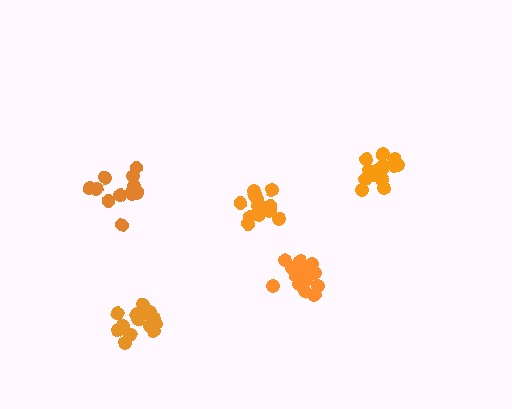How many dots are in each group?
Group 1: 14 dots, Group 2: 13 dots, Group 3: 15 dots, Group 4: 14 dots, Group 5: 12 dots (68 total).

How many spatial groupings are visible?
There are 5 spatial groupings.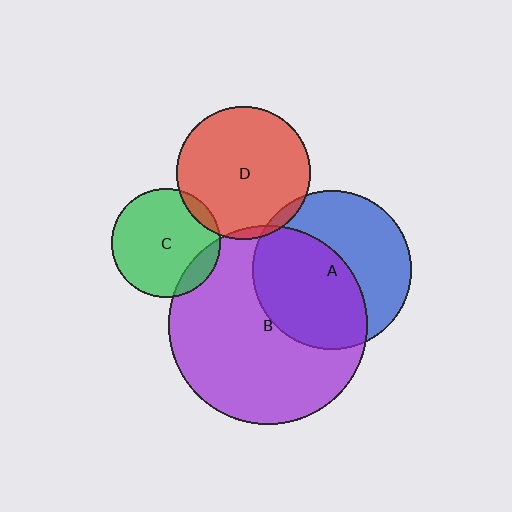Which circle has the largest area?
Circle B (purple).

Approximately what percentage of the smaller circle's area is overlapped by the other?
Approximately 5%.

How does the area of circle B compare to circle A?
Approximately 1.6 times.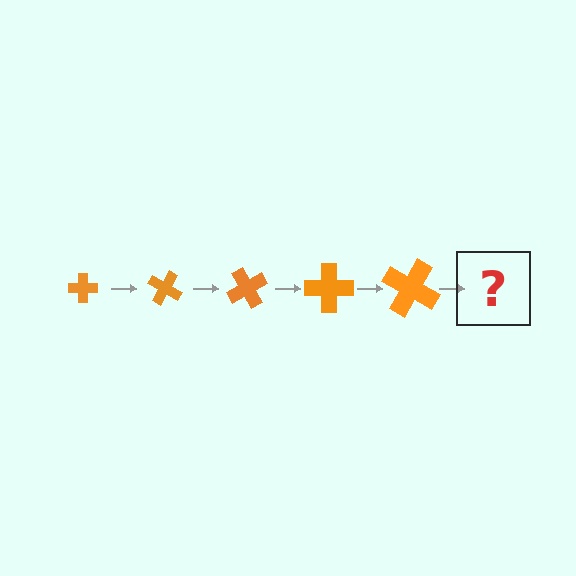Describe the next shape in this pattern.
It should be a cross, larger than the previous one and rotated 150 degrees from the start.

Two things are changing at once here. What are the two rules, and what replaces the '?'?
The two rules are that the cross grows larger each step and it rotates 30 degrees each step. The '?' should be a cross, larger than the previous one and rotated 150 degrees from the start.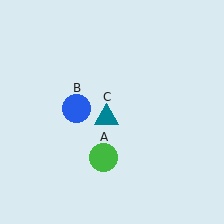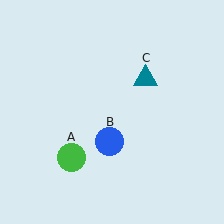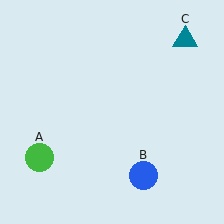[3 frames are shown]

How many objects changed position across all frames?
3 objects changed position: green circle (object A), blue circle (object B), teal triangle (object C).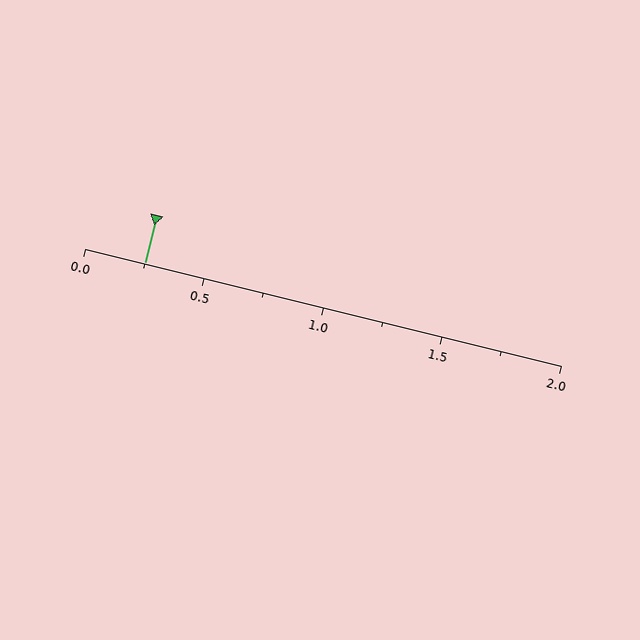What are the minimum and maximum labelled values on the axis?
The axis runs from 0.0 to 2.0.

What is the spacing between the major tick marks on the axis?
The major ticks are spaced 0.5 apart.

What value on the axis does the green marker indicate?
The marker indicates approximately 0.25.